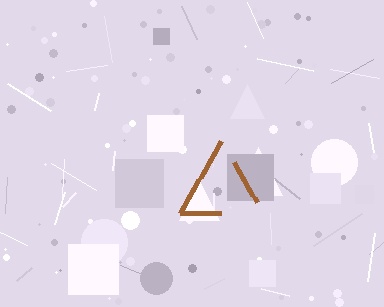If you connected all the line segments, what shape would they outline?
They would outline a triangle.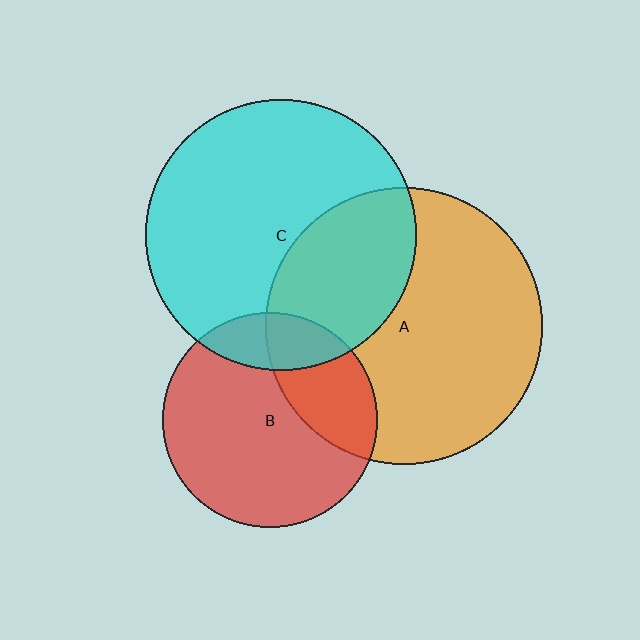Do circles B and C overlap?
Yes.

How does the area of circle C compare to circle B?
Approximately 1.6 times.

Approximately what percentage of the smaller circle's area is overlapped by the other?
Approximately 15%.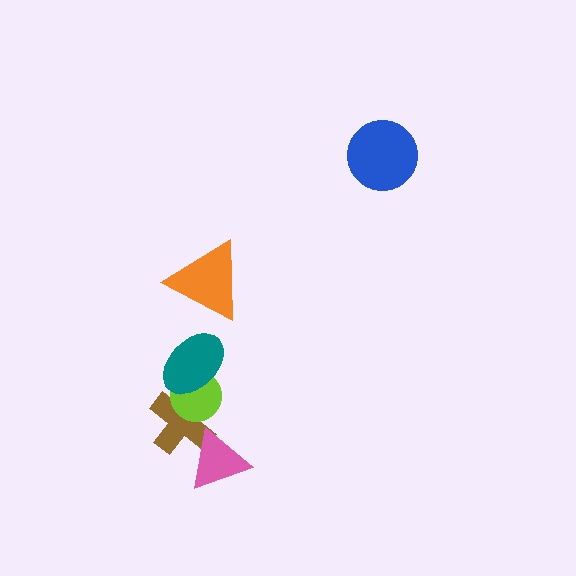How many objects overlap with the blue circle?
0 objects overlap with the blue circle.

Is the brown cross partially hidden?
Yes, it is partially covered by another shape.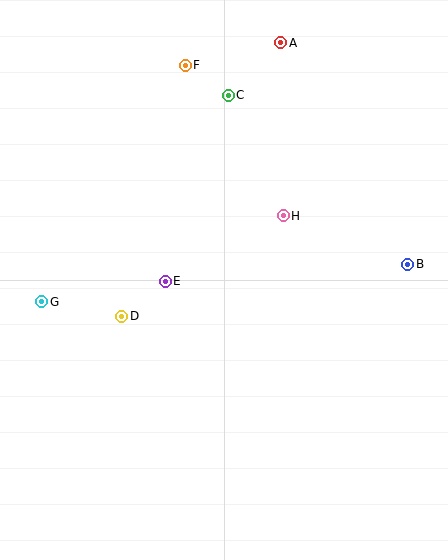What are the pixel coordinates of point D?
Point D is at (122, 316).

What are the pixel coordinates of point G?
Point G is at (42, 302).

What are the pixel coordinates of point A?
Point A is at (281, 43).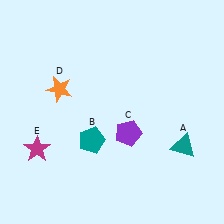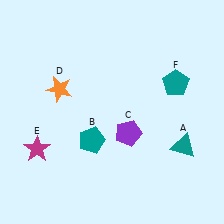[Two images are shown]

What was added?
A teal pentagon (F) was added in Image 2.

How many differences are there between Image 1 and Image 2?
There is 1 difference between the two images.